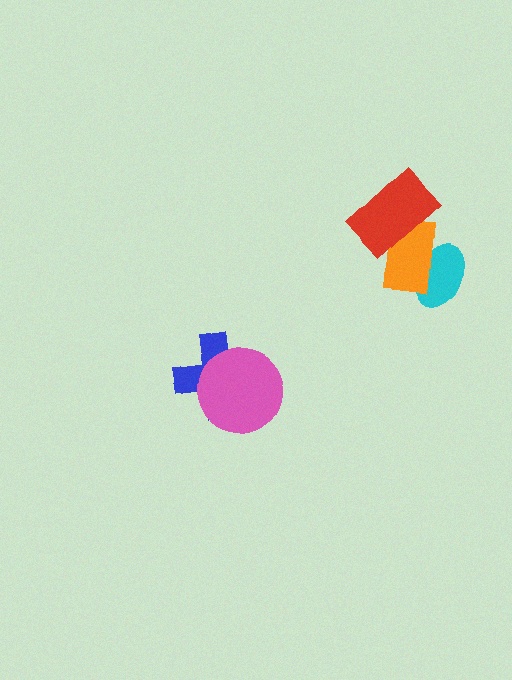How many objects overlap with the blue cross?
1 object overlaps with the blue cross.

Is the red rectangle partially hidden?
No, no other shape covers it.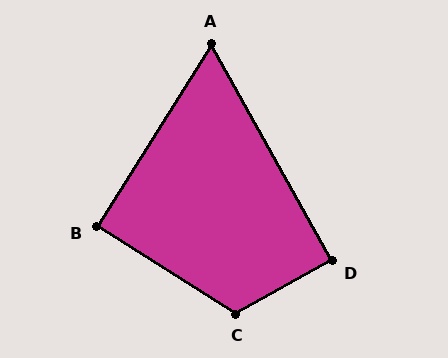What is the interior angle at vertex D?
Approximately 90 degrees (approximately right).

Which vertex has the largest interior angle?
C, at approximately 119 degrees.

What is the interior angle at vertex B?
Approximately 90 degrees (approximately right).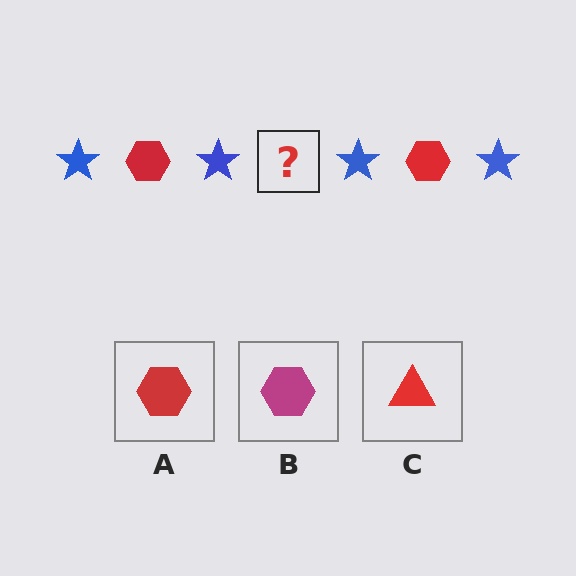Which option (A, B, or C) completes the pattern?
A.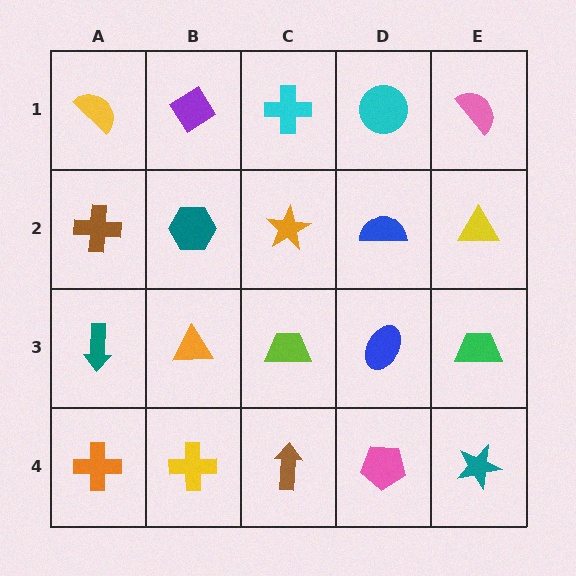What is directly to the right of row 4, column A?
A yellow cross.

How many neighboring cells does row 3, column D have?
4.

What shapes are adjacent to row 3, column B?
A teal hexagon (row 2, column B), a yellow cross (row 4, column B), a teal arrow (row 3, column A), a lime trapezoid (row 3, column C).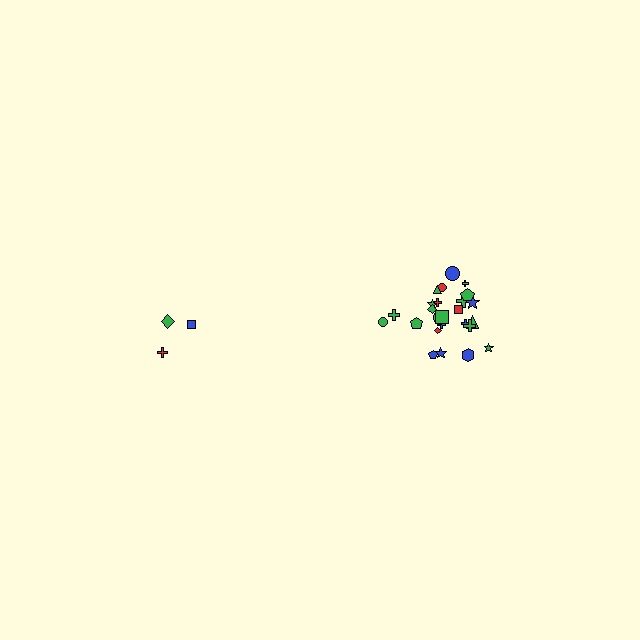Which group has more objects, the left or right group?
The right group.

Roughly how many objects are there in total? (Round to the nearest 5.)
Roughly 30 objects in total.